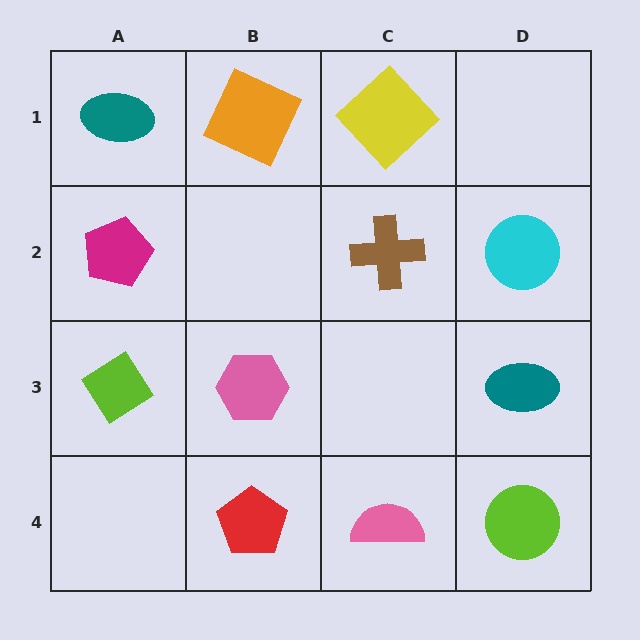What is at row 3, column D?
A teal ellipse.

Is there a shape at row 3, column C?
No, that cell is empty.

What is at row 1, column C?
A yellow diamond.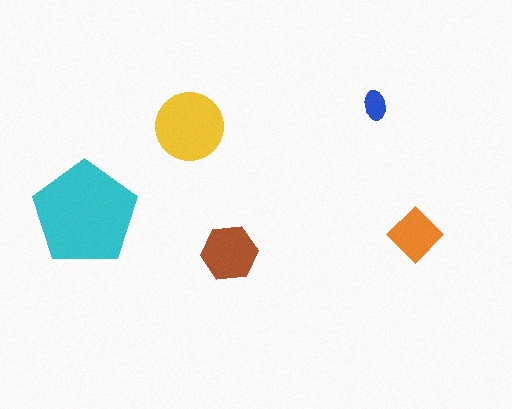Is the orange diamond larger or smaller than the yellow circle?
Smaller.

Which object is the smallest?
The blue ellipse.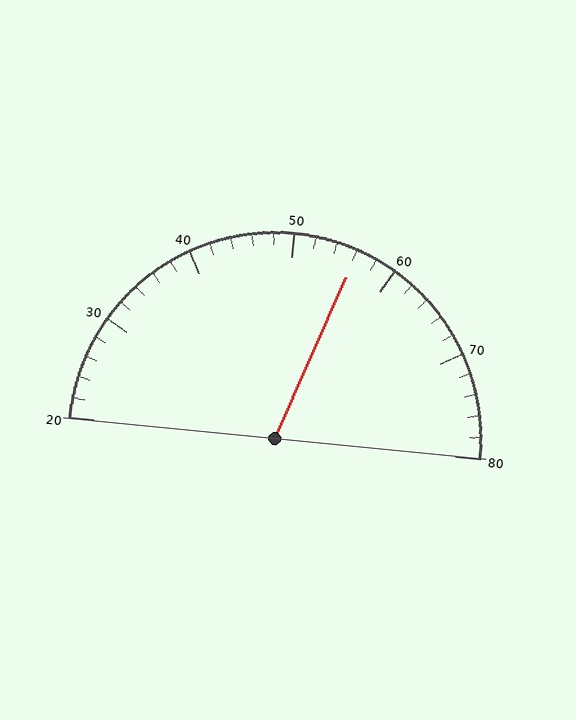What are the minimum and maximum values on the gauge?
The gauge ranges from 20 to 80.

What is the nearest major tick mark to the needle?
The nearest major tick mark is 60.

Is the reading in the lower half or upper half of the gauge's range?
The reading is in the upper half of the range (20 to 80).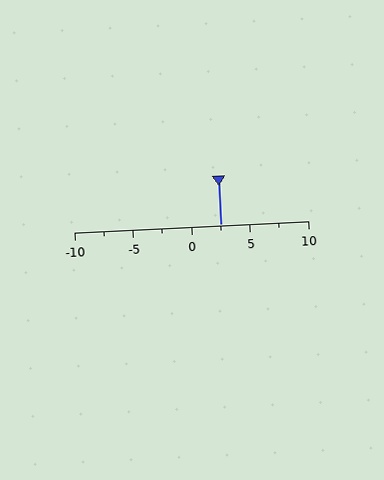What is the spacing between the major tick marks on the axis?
The major ticks are spaced 5 apart.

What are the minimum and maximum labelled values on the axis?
The axis runs from -10 to 10.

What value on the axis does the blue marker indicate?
The marker indicates approximately 2.5.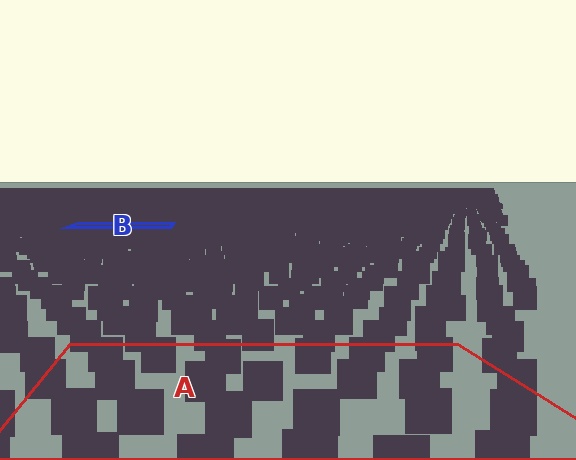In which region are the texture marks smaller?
The texture marks are smaller in region B, because it is farther away.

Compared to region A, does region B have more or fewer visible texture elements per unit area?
Region B has more texture elements per unit area — they are packed more densely because it is farther away.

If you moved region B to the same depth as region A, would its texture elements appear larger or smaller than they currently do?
They would appear larger. At a closer depth, the same texture elements are projected at a bigger on-screen size.